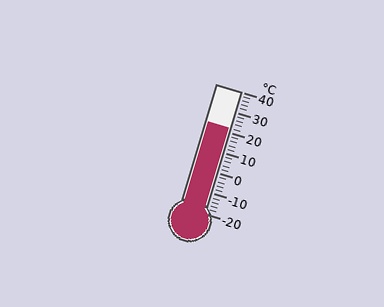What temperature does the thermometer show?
The thermometer shows approximately 22°C.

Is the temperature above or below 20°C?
The temperature is above 20°C.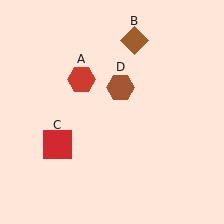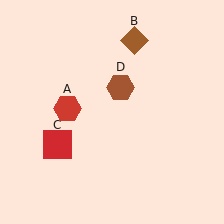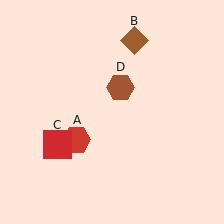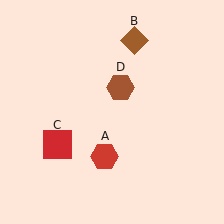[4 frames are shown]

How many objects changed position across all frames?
1 object changed position: red hexagon (object A).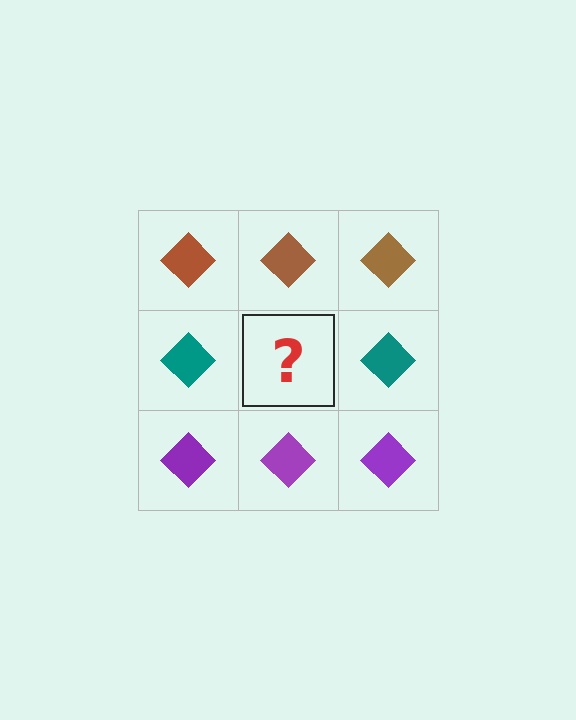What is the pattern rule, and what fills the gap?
The rule is that each row has a consistent color. The gap should be filled with a teal diamond.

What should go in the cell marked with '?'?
The missing cell should contain a teal diamond.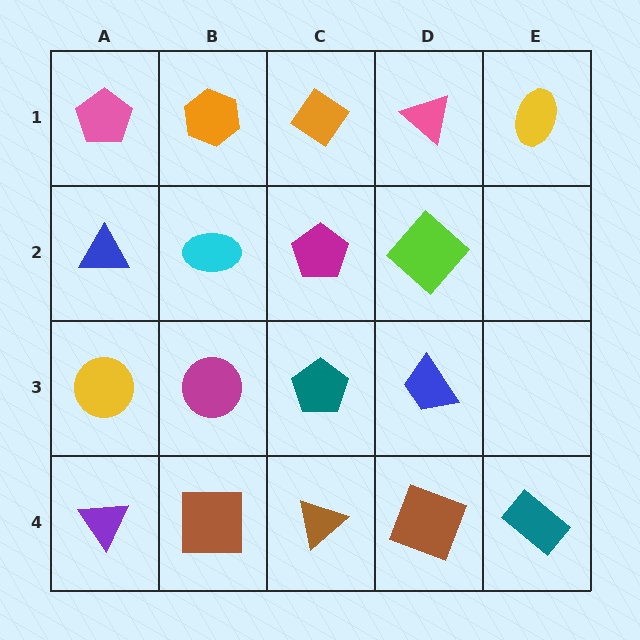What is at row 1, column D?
A pink triangle.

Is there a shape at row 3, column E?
No, that cell is empty.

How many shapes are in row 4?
5 shapes.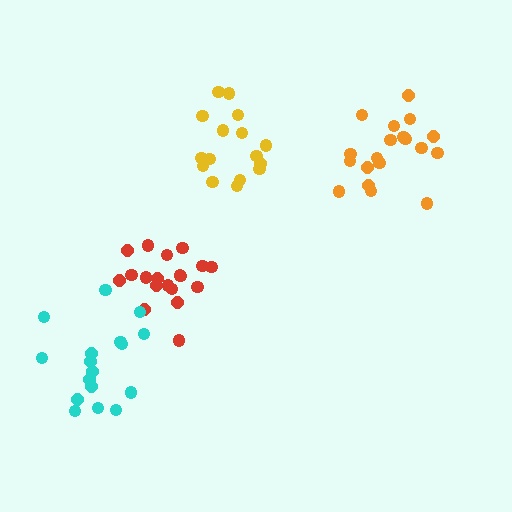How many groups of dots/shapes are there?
There are 4 groups.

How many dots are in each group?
Group 1: 19 dots, Group 2: 19 dots, Group 3: 16 dots, Group 4: 17 dots (71 total).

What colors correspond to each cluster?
The clusters are colored: orange, red, yellow, cyan.